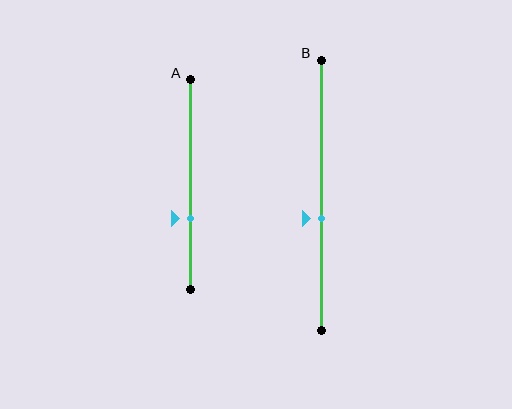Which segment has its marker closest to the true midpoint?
Segment B has its marker closest to the true midpoint.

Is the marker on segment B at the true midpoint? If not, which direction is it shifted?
No, the marker on segment B is shifted downward by about 9% of the segment length.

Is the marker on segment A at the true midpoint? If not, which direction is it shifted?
No, the marker on segment A is shifted downward by about 16% of the segment length.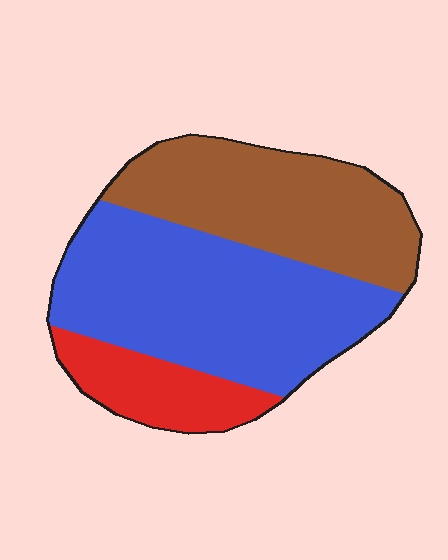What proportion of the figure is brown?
Brown covers around 35% of the figure.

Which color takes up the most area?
Blue, at roughly 50%.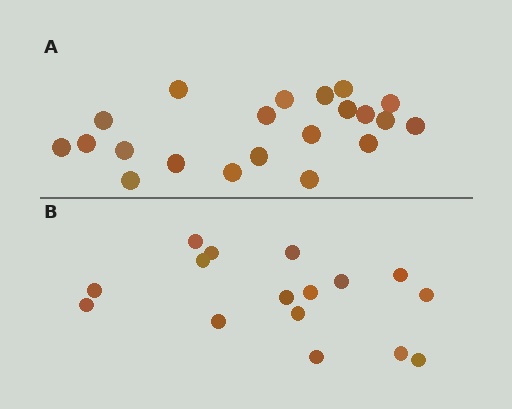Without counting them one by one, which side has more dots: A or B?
Region A (the top region) has more dots.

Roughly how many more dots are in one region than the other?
Region A has about 5 more dots than region B.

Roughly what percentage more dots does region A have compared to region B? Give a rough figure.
About 30% more.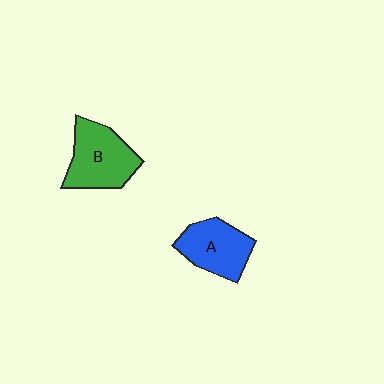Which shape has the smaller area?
Shape A (blue).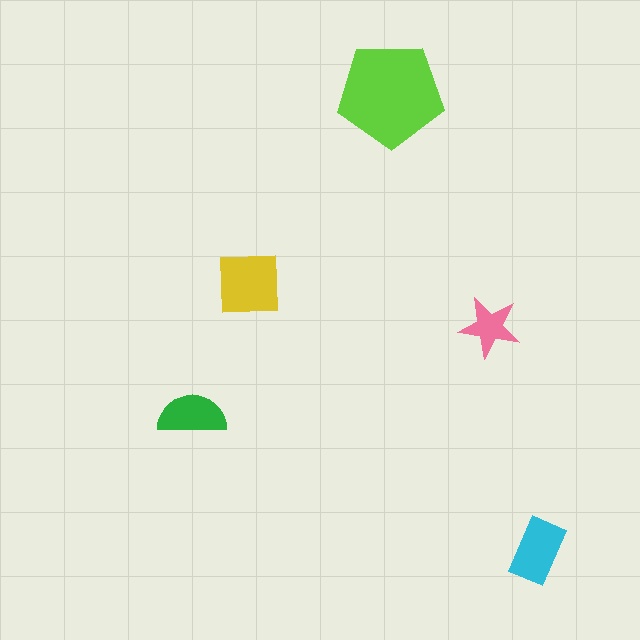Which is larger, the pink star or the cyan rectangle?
The cyan rectangle.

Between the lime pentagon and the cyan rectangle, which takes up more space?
The lime pentagon.